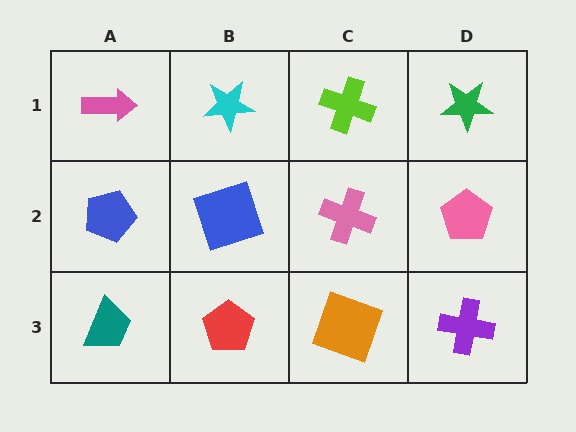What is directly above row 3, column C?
A pink cross.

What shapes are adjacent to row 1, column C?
A pink cross (row 2, column C), a cyan star (row 1, column B), a green star (row 1, column D).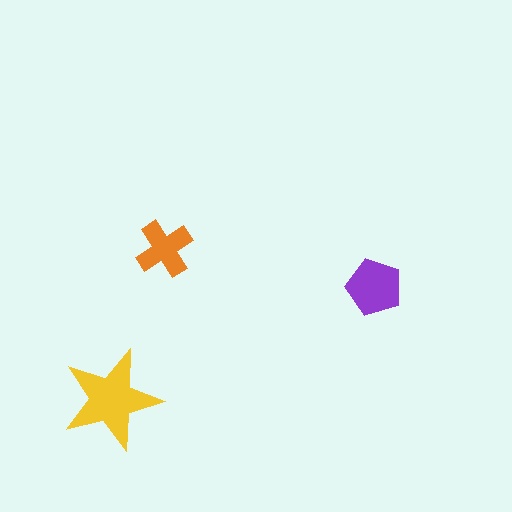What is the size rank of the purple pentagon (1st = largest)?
2nd.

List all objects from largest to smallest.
The yellow star, the purple pentagon, the orange cross.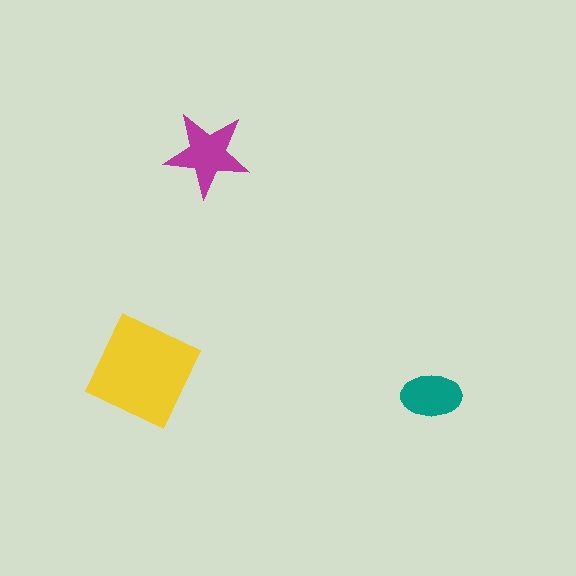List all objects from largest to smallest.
The yellow diamond, the magenta star, the teal ellipse.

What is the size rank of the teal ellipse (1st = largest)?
3rd.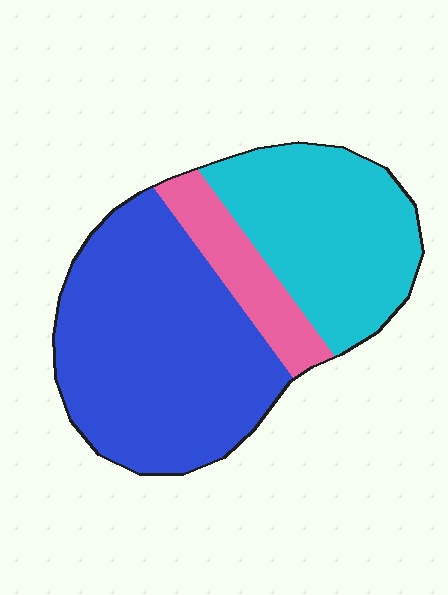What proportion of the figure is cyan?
Cyan takes up about one third (1/3) of the figure.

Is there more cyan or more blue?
Blue.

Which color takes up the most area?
Blue, at roughly 55%.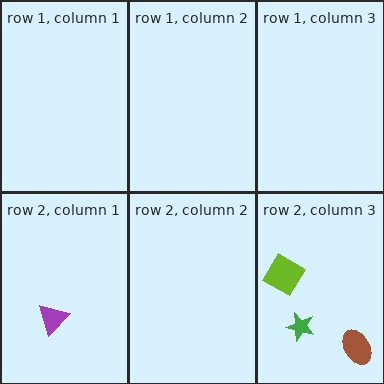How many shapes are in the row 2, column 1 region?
1.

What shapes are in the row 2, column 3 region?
The green star, the lime diamond, the brown ellipse.